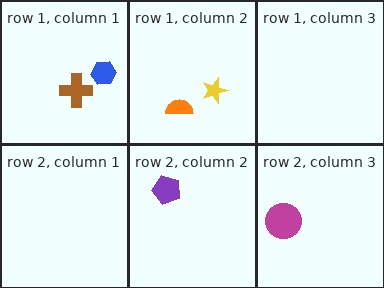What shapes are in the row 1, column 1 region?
The brown cross, the blue hexagon.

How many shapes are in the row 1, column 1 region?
2.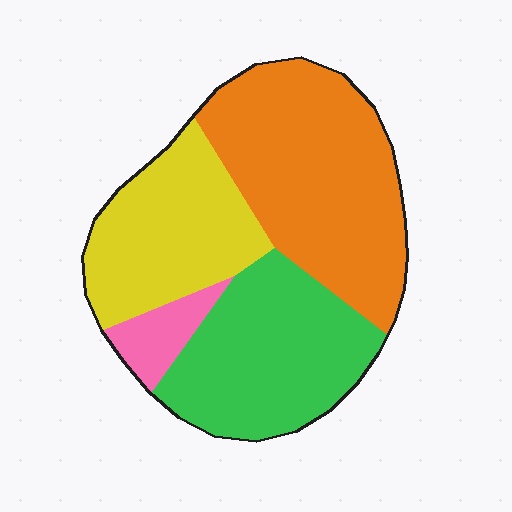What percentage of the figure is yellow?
Yellow covers about 25% of the figure.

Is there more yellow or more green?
Green.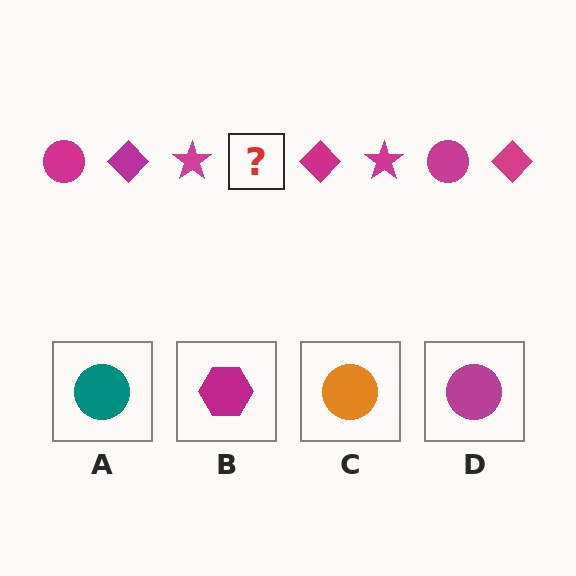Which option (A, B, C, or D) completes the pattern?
D.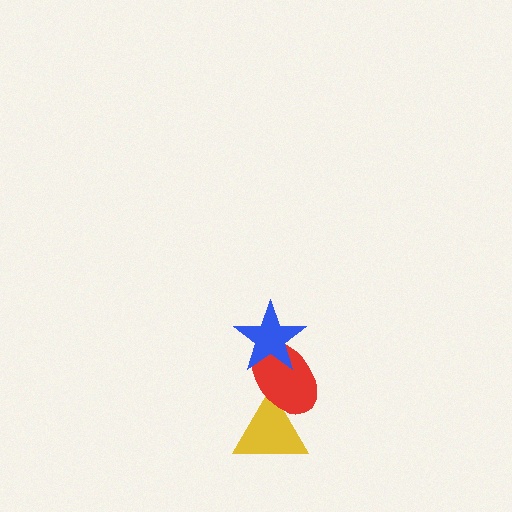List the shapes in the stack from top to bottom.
From top to bottom: the blue star, the red ellipse, the yellow triangle.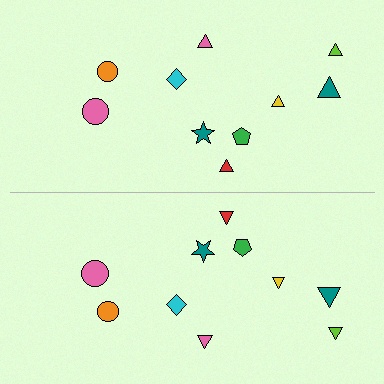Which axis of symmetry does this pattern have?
The pattern has a horizontal axis of symmetry running through the center of the image.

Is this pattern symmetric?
Yes, this pattern has bilateral (reflection) symmetry.